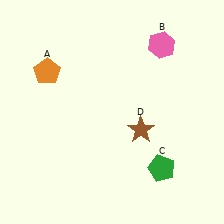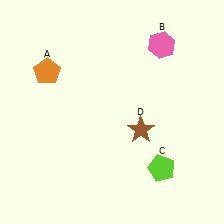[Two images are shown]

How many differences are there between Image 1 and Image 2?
There is 1 difference between the two images.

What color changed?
The pentagon (C) changed from green in Image 1 to lime in Image 2.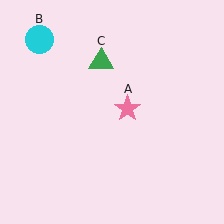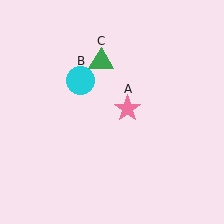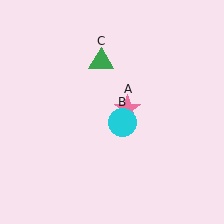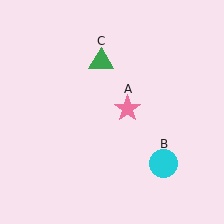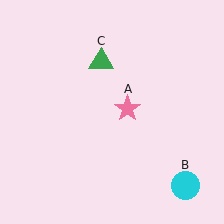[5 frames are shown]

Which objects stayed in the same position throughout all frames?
Pink star (object A) and green triangle (object C) remained stationary.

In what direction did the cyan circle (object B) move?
The cyan circle (object B) moved down and to the right.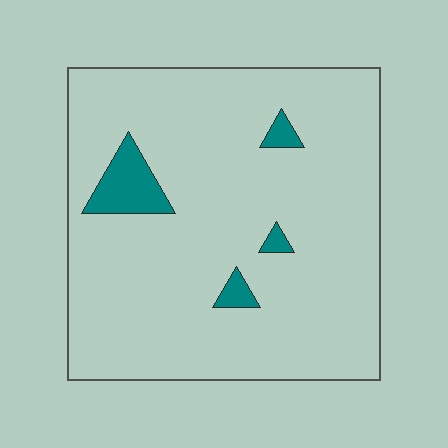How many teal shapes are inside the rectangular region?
4.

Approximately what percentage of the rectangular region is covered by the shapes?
Approximately 5%.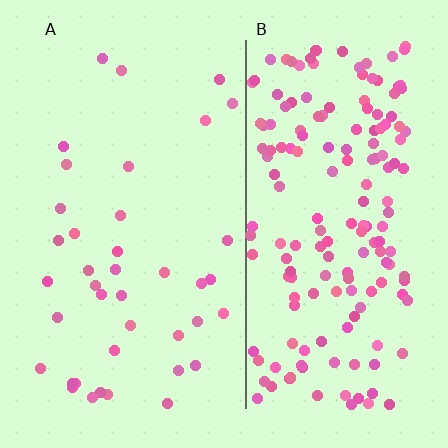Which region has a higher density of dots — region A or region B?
B (the right).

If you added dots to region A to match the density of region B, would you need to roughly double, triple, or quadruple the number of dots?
Approximately quadruple.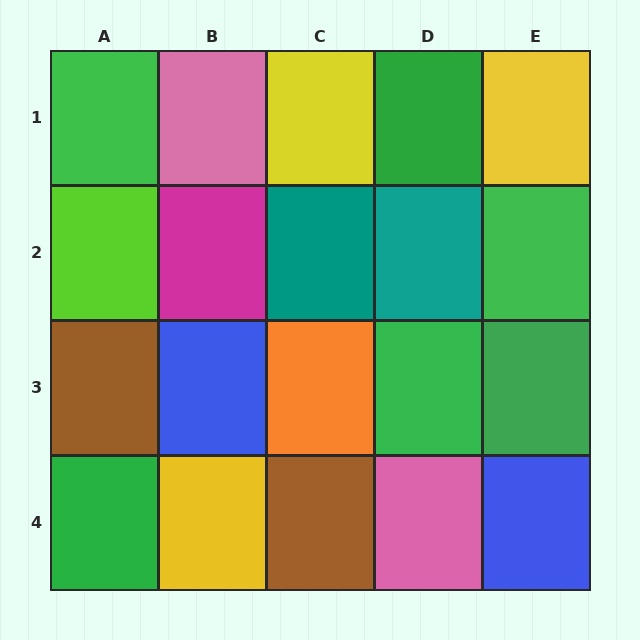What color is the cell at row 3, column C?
Orange.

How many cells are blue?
2 cells are blue.